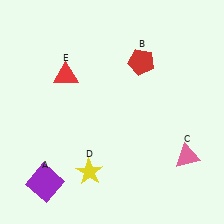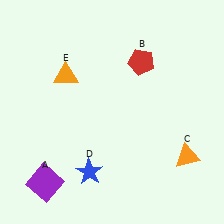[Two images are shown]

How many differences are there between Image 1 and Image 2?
There are 3 differences between the two images.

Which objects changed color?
C changed from pink to orange. D changed from yellow to blue. E changed from red to orange.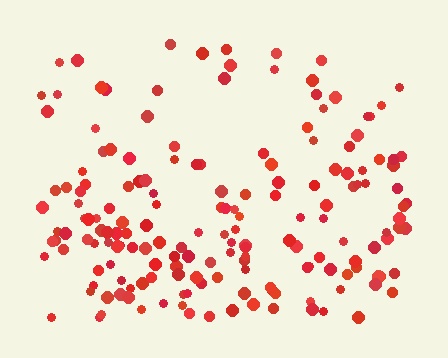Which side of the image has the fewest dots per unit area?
The top.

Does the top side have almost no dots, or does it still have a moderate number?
Still a moderate number, just noticeably fewer than the bottom.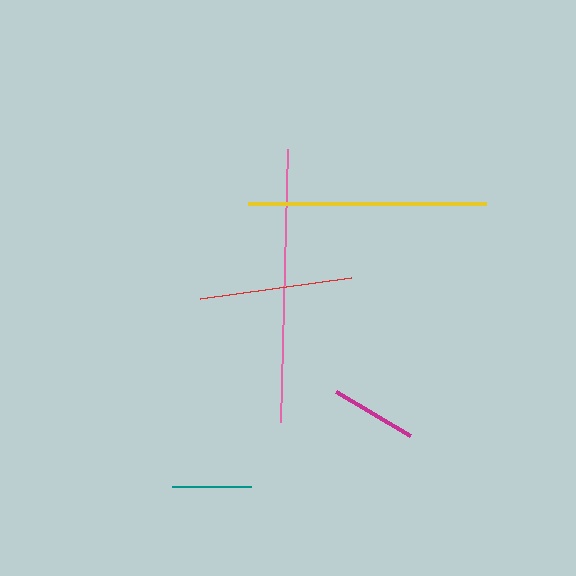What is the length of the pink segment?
The pink segment is approximately 274 pixels long.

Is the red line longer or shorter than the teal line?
The red line is longer than the teal line.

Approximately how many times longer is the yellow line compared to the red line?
The yellow line is approximately 1.6 times the length of the red line.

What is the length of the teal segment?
The teal segment is approximately 79 pixels long.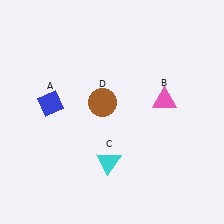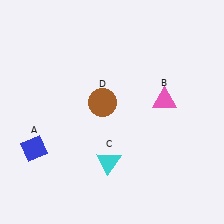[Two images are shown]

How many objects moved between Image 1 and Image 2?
1 object moved between the two images.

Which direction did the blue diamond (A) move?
The blue diamond (A) moved down.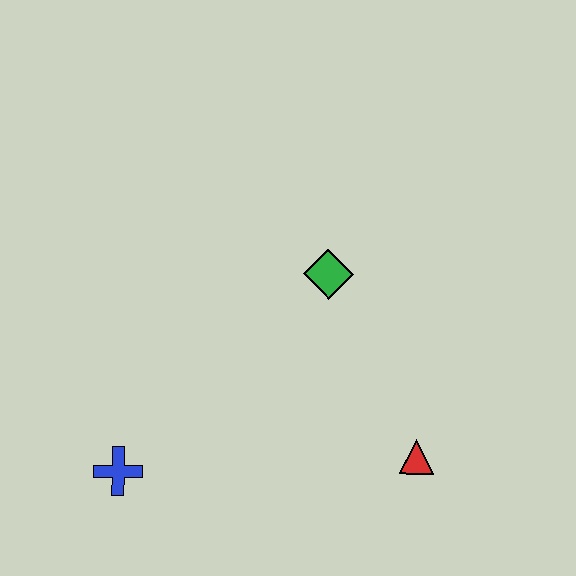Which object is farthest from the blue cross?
The red triangle is farthest from the blue cross.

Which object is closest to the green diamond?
The red triangle is closest to the green diamond.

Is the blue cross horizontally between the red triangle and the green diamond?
No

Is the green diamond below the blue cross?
No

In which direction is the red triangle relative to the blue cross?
The red triangle is to the right of the blue cross.